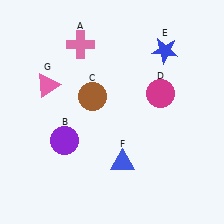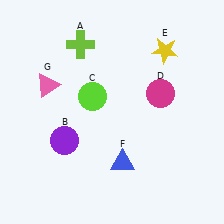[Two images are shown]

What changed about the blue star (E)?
In Image 1, E is blue. In Image 2, it changed to yellow.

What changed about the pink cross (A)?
In Image 1, A is pink. In Image 2, it changed to lime.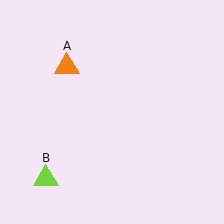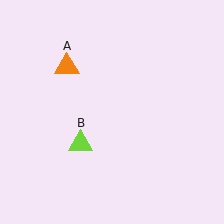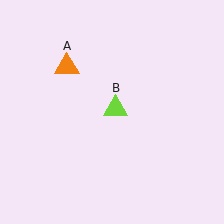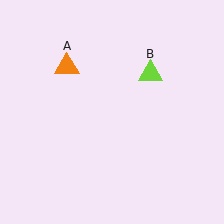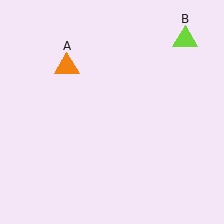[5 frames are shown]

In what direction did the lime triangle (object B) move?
The lime triangle (object B) moved up and to the right.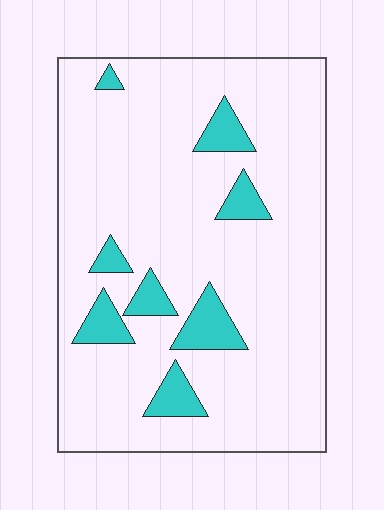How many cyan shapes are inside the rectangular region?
8.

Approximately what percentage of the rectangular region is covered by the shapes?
Approximately 10%.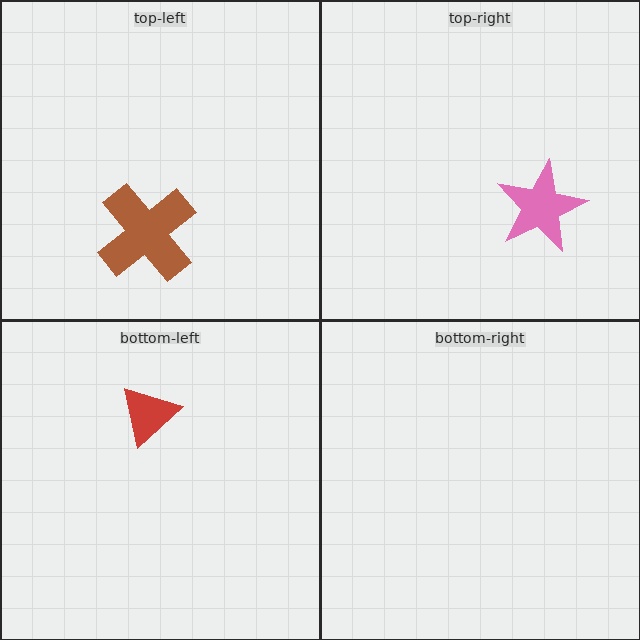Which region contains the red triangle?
The bottom-left region.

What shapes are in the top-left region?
The brown cross.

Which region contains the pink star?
The top-right region.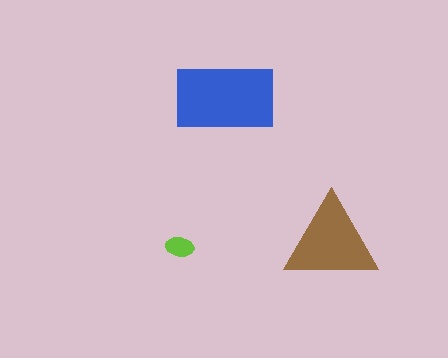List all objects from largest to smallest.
The blue rectangle, the brown triangle, the lime ellipse.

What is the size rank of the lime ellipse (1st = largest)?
3rd.